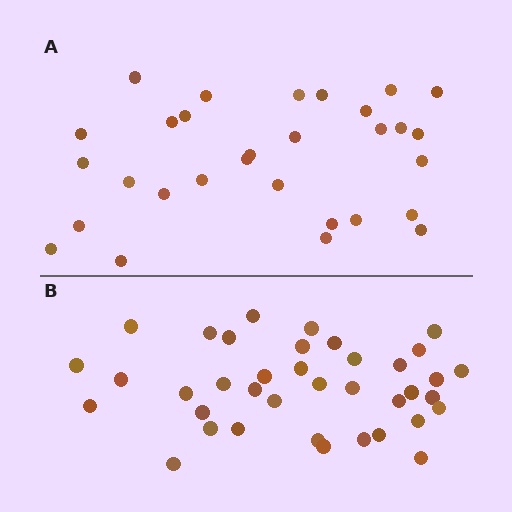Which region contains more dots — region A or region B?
Region B (the bottom region) has more dots.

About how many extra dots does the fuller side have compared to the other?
Region B has roughly 8 or so more dots than region A.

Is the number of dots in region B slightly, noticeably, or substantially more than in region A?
Region B has noticeably more, but not dramatically so. The ratio is roughly 1.3 to 1.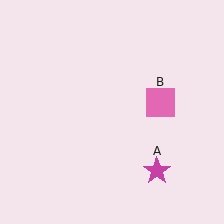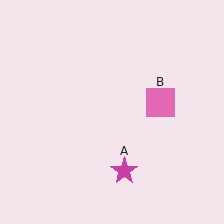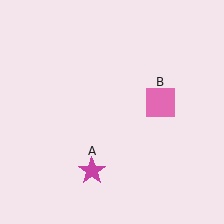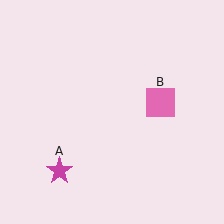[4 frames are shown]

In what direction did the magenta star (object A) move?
The magenta star (object A) moved left.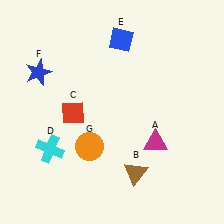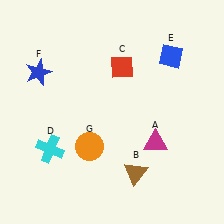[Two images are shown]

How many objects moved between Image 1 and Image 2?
2 objects moved between the two images.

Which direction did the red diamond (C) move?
The red diamond (C) moved right.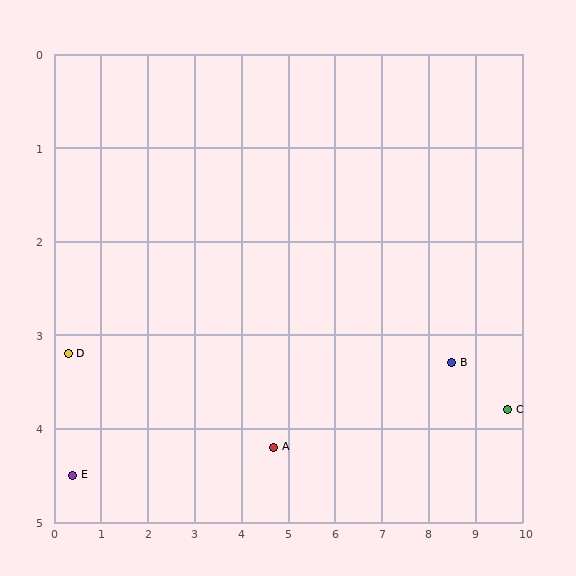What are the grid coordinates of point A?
Point A is at approximately (4.7, 4.2).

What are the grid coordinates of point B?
Point B is at approximately (8.5, 3.3).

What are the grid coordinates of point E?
Point E is at approximately (0.4, 4.5).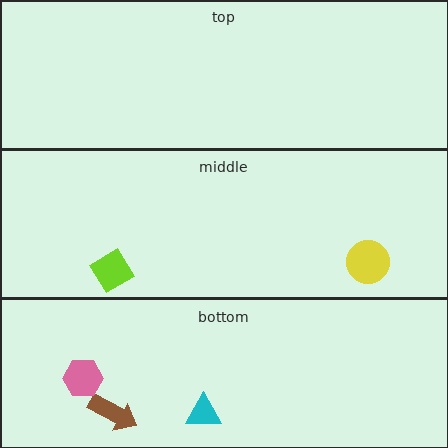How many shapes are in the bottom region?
3.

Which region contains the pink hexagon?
The bottom region.